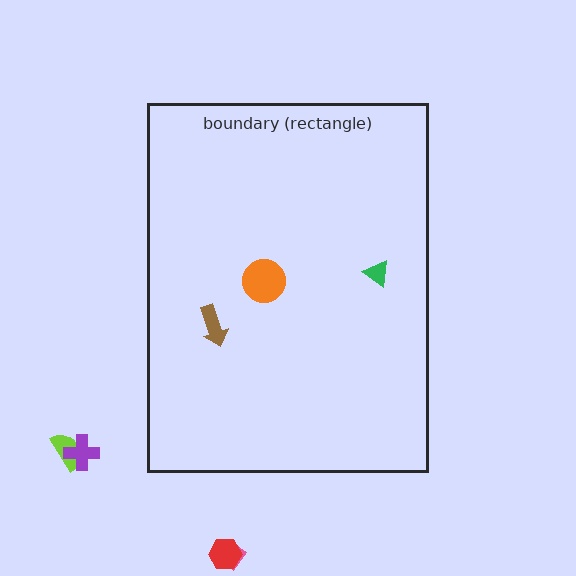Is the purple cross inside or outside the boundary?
Outside.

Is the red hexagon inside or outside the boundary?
Outside.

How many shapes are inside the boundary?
3 inside, 4 outside.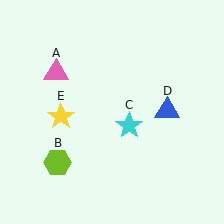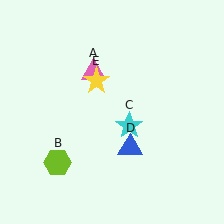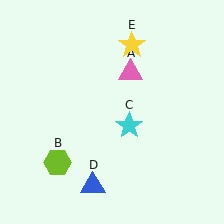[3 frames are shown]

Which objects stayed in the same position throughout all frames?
Lime hexagon (object B) and cyan star (object C) remained stationary.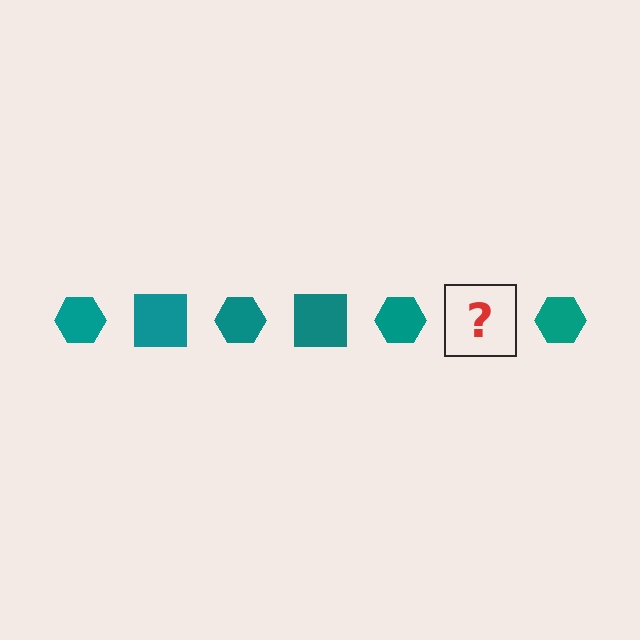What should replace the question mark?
The question mark should be replaced with a teal square.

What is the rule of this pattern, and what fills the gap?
The rule is that the pattern cycles through hexagon, square shapes in teal. The gap should be filled with a teal square.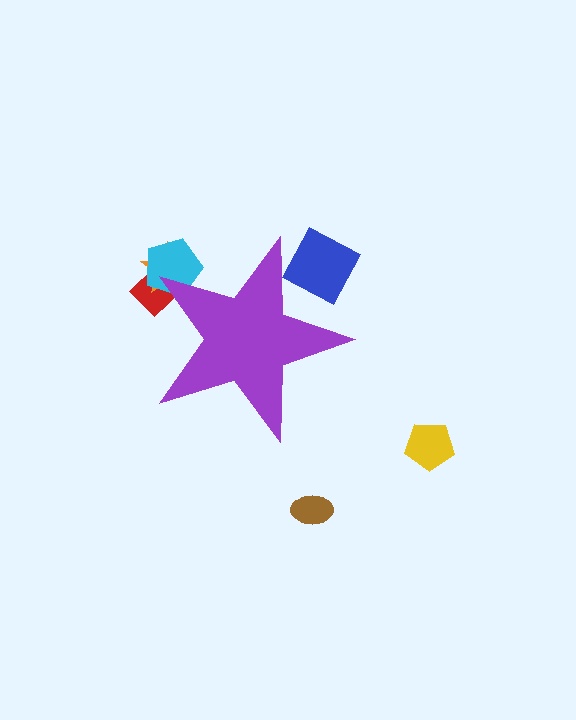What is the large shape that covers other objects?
A purple star.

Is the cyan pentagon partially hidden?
Yes, the cyan pentagon is partially hidden behind the purple star.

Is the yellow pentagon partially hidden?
No, the yellow pentagon is fully visible.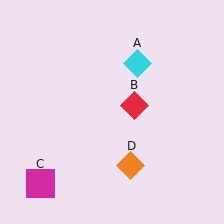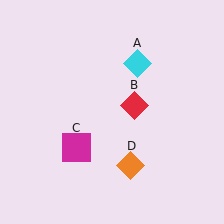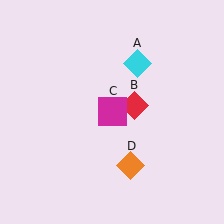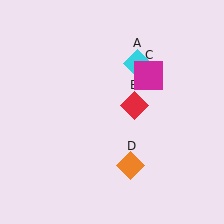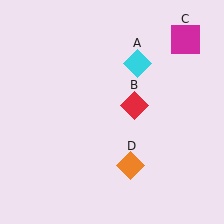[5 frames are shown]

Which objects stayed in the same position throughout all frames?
Cyan diamond (object A) and red diamond (object B) and orange diamond (object D) remained stationary.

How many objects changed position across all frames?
1 object changed position: magenta square (object C).